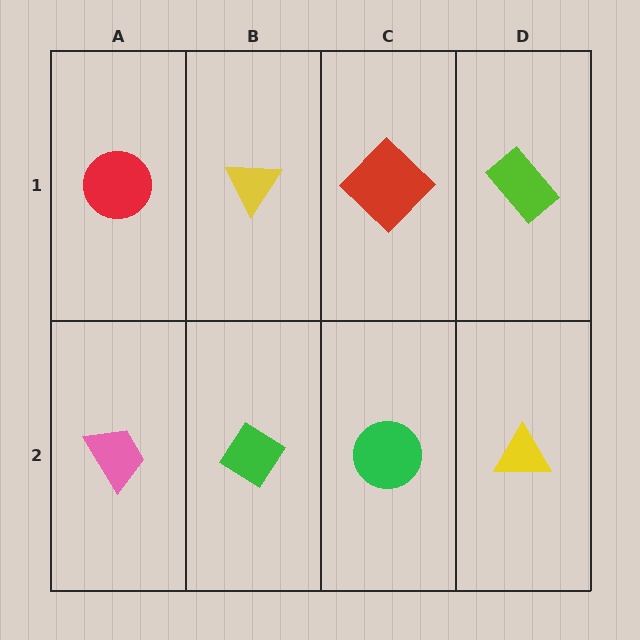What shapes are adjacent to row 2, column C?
A red diamond (row 1, column C), a green diamond (row 2, column B), a yellow triangle (row 2, column D).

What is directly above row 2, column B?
A yellow triangle.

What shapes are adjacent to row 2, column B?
A yellow triangle (row 1, column B), a pink trapezoid (row 2, column A), a green circle (row 2, column C).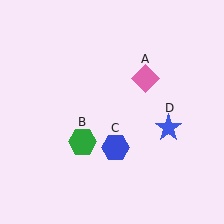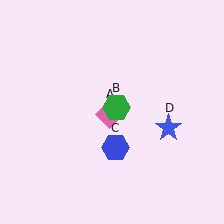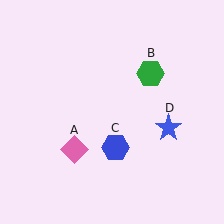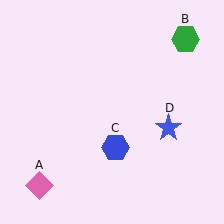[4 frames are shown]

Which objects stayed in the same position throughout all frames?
Blue hexagon (object C) and blue star (object D) remained stationary.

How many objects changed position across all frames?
2 objects changed position: pink diamond (object A), green hexagon (object B).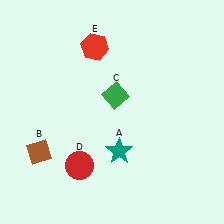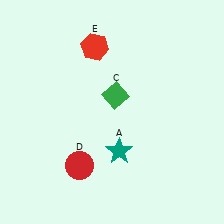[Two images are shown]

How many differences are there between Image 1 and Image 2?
There is 1 difference between the two images.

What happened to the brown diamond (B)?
The brown diamond (B) was removed in Image 2. It was in the bottom-left area of Image 1.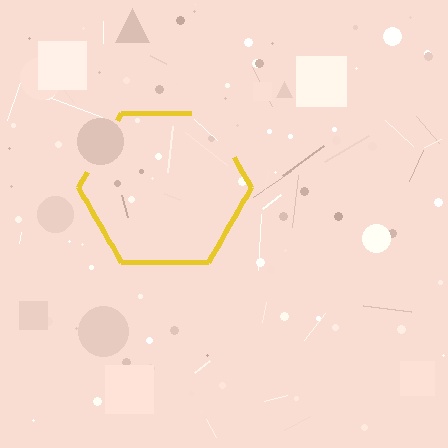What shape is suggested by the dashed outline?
The dashed outline suggests a hexagon.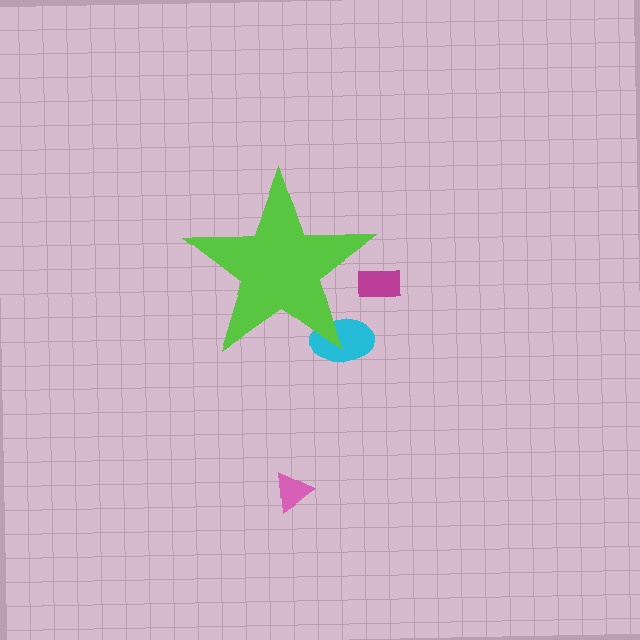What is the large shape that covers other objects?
A lime star.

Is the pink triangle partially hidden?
No, the pink triangle is fully visible.